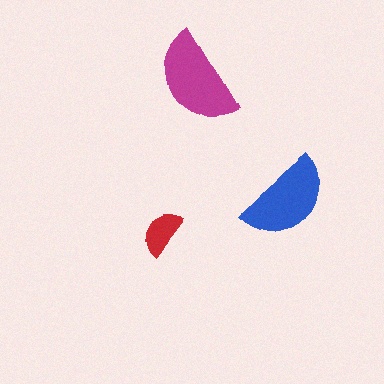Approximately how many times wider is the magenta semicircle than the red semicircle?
About 2 times wider.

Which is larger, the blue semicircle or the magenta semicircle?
The magenta one.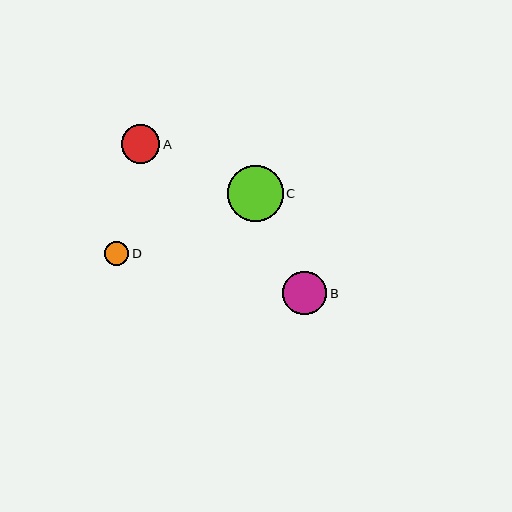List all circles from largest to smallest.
From largest to smallest: C, B, A, D.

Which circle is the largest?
Circle C is the largest with a size of approximately 55 pixels.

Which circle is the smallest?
Circle D is the smallest with a size of approximately 24 pixels.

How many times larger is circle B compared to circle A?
Circle B is approximately 1.1 times the size of circle A.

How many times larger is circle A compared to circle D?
Circle A is approximately 1.6 times the size of circle D.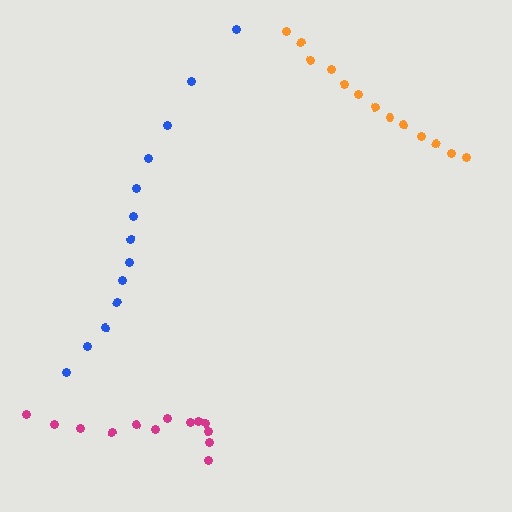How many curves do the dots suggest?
There are 3 distinct paths.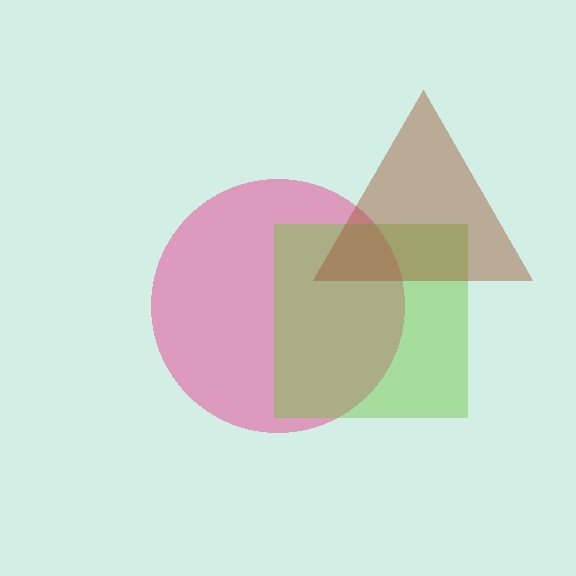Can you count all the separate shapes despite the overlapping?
Yes, there are 3 separate shapes.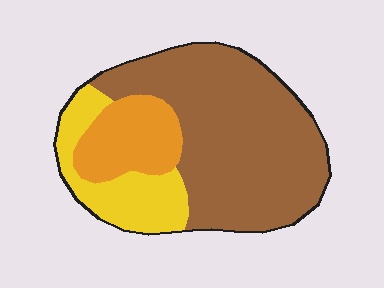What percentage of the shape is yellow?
Yellow covers 20% of the shape.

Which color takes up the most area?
Brown, at roughly 65%.